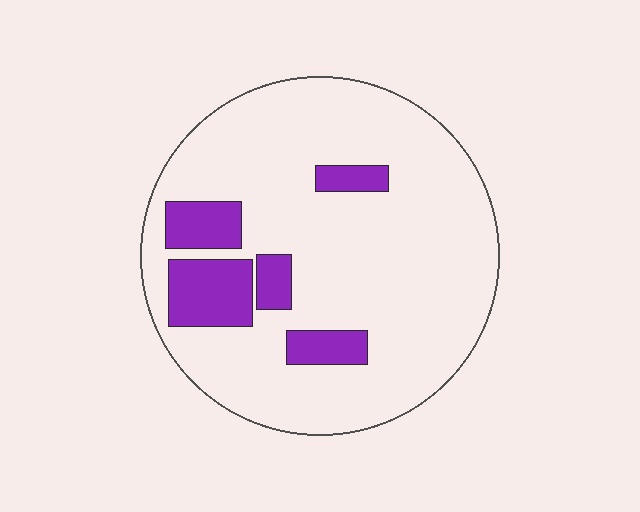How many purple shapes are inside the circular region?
5.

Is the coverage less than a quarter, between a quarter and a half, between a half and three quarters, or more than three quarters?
Less than a quarter.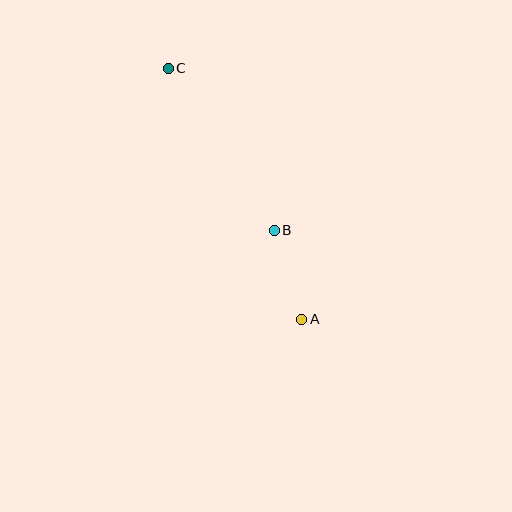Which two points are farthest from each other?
Points A and C are farthest from each other.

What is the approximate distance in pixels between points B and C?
The distance between B and C is approximately 194 pixels.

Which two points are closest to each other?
Points A and B are closest to each other.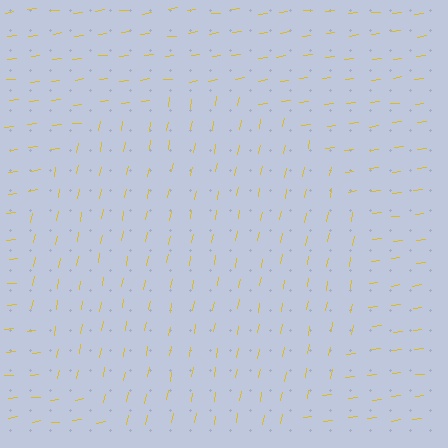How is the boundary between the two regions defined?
The boundary is defined purely by a change in line orientation (approximately 72 degrees difference). All lines are the same color and thickness.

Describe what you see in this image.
The image is filled with small yellow line segments. A circle region in the image has lines oriented differently from the surrounding lines, creating a visible texture boundary.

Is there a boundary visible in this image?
Yes, there is a texture boundary formed by a change in line orientation.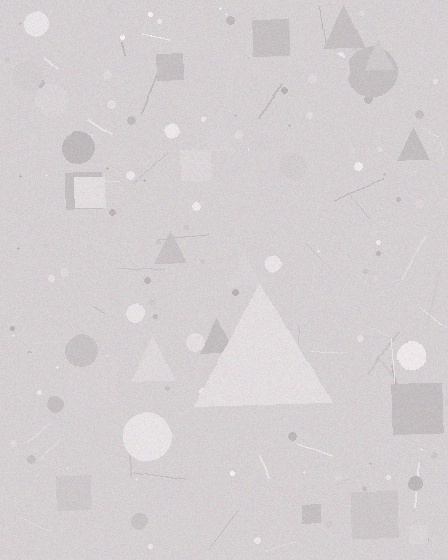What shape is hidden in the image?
A triangle is hidden in the image.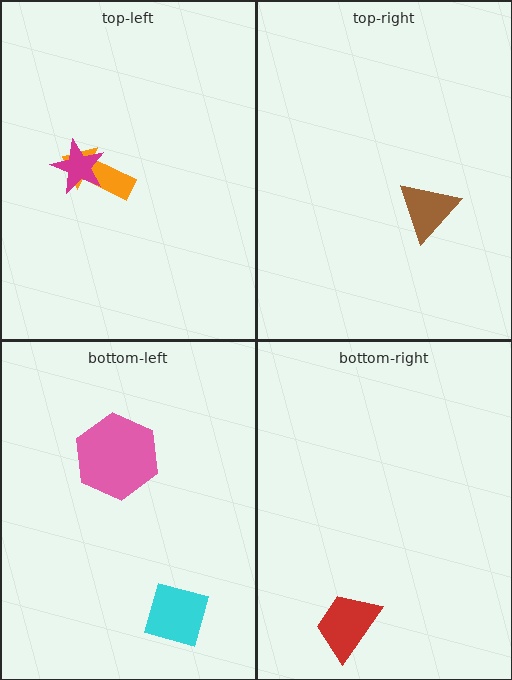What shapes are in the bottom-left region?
The pink hexagon, the cyan diamond.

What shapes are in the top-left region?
The orange arrow, the magenta star.